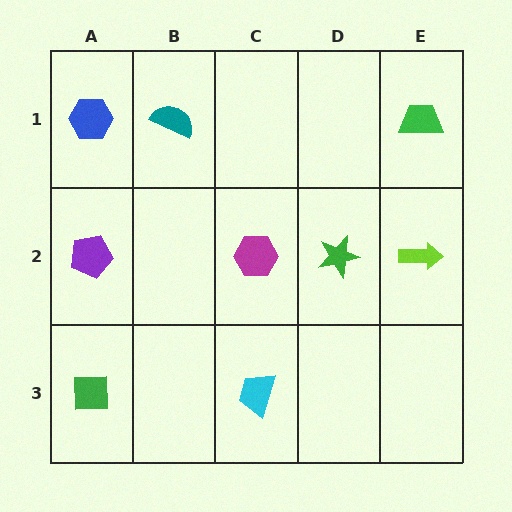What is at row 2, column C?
A magenta hexagon.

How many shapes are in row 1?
3 shapes.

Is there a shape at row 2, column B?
No, that cell is empty.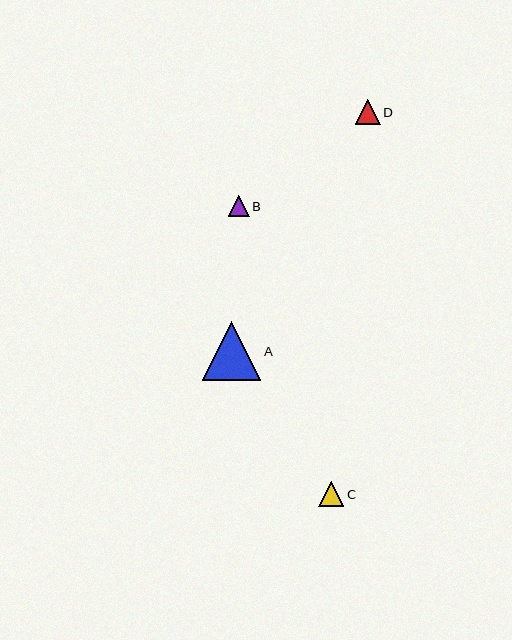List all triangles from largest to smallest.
From largest to smallest: A, C, D, B.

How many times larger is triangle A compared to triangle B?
Triangle A is approximately 2.8 times the size of triangle B.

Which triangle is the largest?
Triangle A is the largest with a size of approximately 58 pixels.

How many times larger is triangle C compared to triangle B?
Triangle C is approximately 1.2 times the size of triangle B.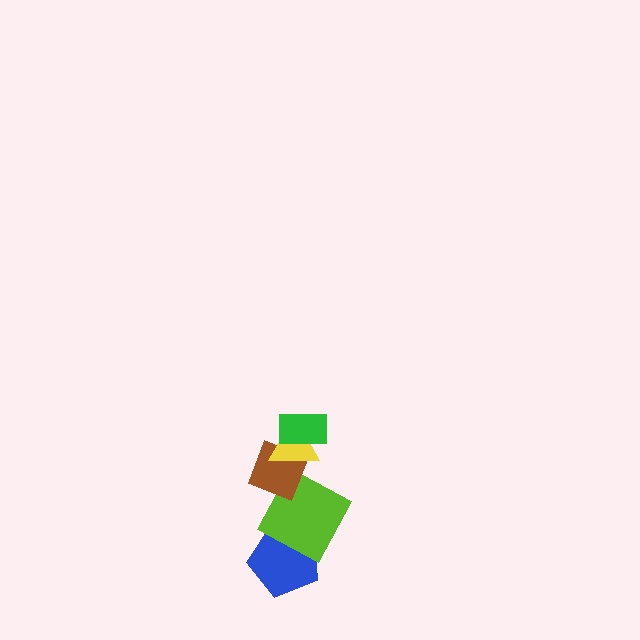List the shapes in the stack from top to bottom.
From top to bottom: the green rectangle, the yellow triangle, the brown diamond, the lime square, the blue pentagon.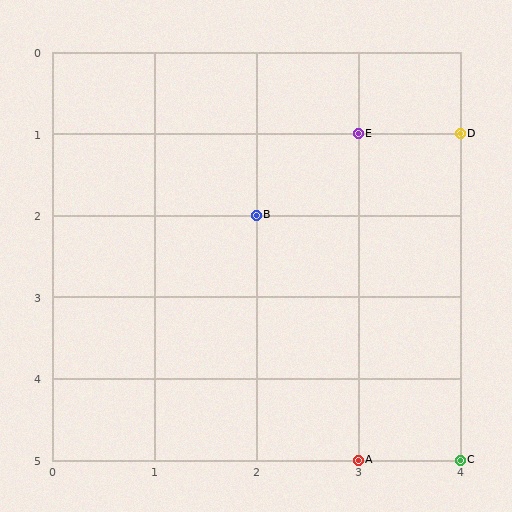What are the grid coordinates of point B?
Point B is at grid coordinates (2, 2).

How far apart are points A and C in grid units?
Points A and C are 1 column apart.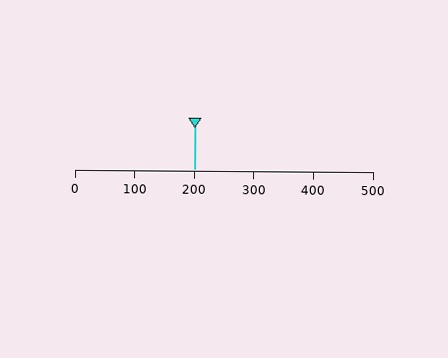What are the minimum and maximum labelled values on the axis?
The axis runs from 0 to 500.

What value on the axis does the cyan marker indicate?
The marker indicates approximately 200.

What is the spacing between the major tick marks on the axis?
The major ticks are spaced 100 apart.